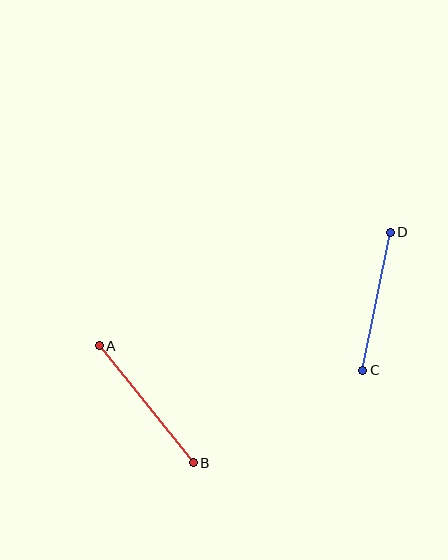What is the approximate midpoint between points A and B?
The midpoint is at approximately (146, 404) pixels.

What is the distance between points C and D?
The distance is approximately 140 pixels.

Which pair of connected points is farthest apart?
Points A and B are farthest apart.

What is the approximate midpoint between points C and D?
The midpoint is at approximately (376, 301) pixels.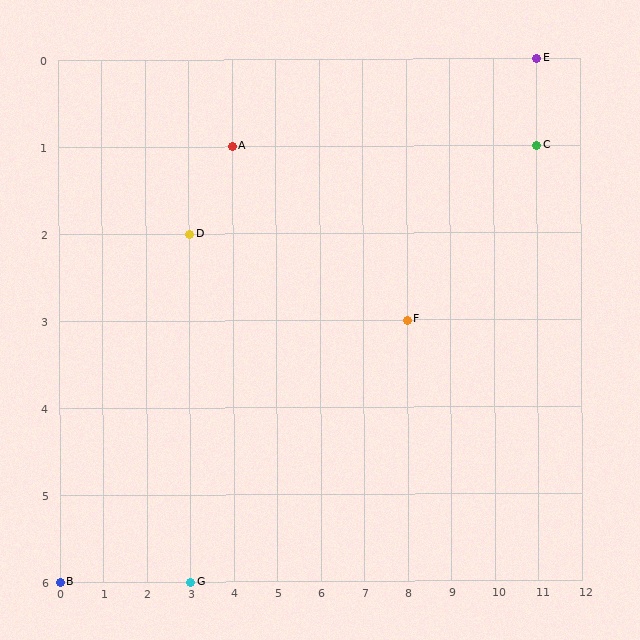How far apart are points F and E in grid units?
Points F and E are 3 columns and 3 rows apart (about 4.2 grid units diagonally).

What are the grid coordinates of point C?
Point C is at grid coordinates (11, 1).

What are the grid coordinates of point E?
Point E is at grid coordinates (11, 0).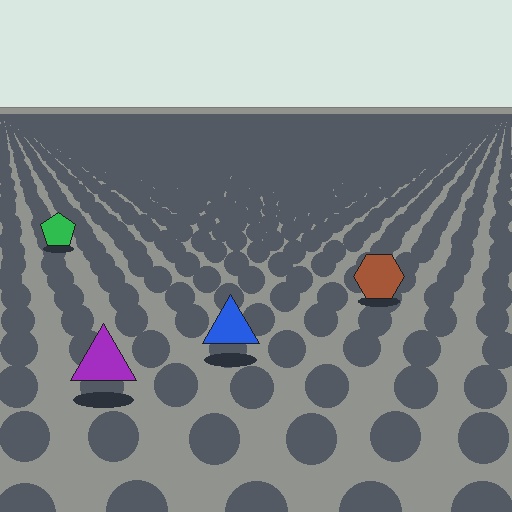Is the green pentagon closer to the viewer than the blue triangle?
No. The blue triangle is closer — you can tell from the texture gradient: the ground texture is coarser near it.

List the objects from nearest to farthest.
From nearest to farthest: the purple triangle, the blue triangle, the brown hexagon, the green pentagon.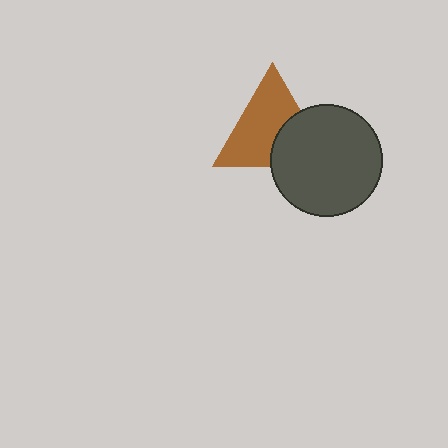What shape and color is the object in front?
The object in front is a dark gray circle.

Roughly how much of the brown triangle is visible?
Most of it is visible (roughly 65%).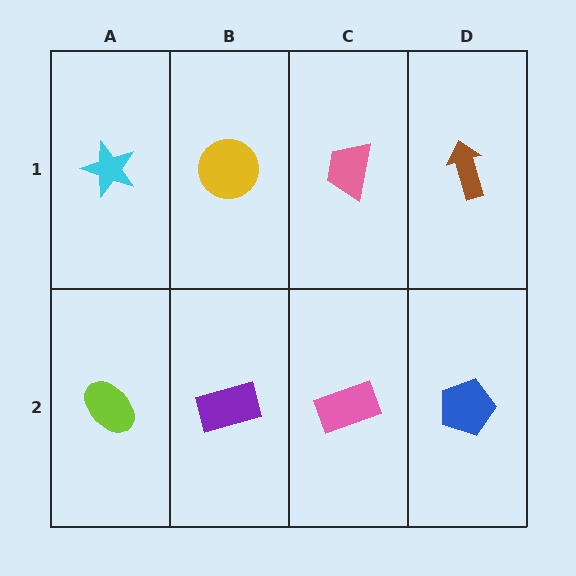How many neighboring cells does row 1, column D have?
2.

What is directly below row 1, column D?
A blue pentagon.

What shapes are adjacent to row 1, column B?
A purple rectangle (row 2, column B), a cyan star (row 1, column A), a pink trapezoid (row 1, column C).